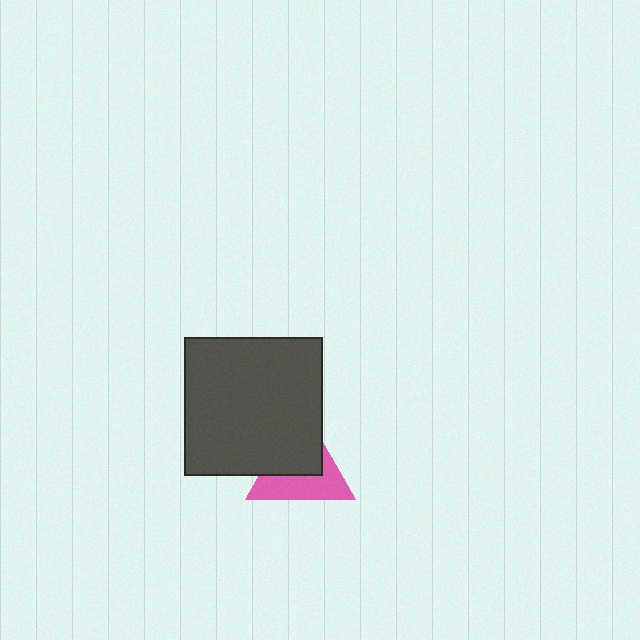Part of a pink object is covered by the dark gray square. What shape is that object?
It is a triangle.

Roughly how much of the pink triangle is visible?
About half of it is visible (roughly 49%).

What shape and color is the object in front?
The object in front is a dark gray square.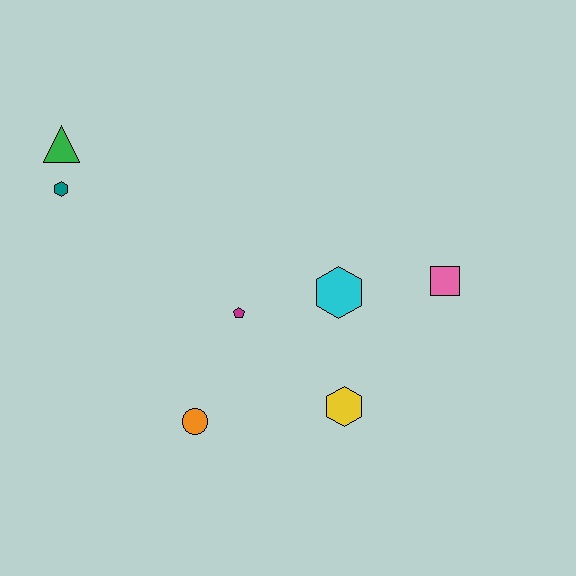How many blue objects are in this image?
There are no blue objects.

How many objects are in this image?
There are 7 objects.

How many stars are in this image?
There are no stars.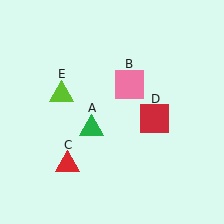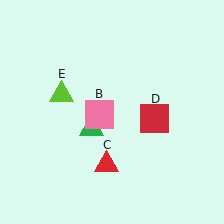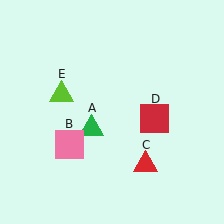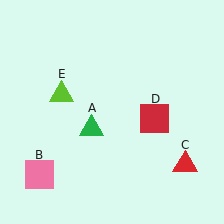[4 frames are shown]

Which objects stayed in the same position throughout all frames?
Green triangle (object A) and red square (object D) and lime triangle (object E) remained stationary.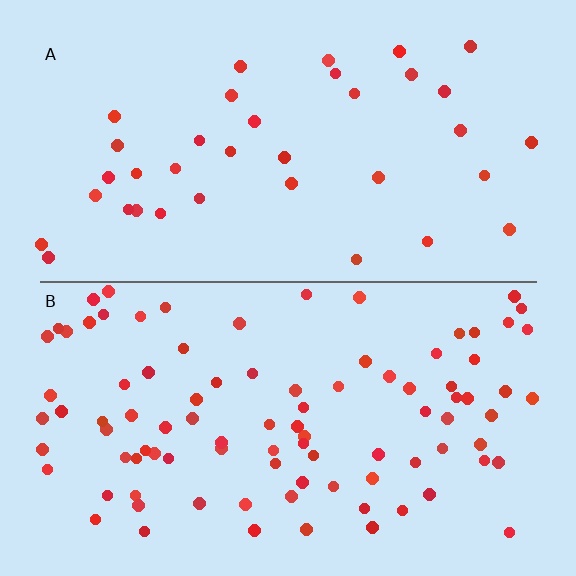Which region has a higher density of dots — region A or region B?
B (the bottom).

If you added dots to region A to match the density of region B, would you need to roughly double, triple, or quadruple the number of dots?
Approximately triple.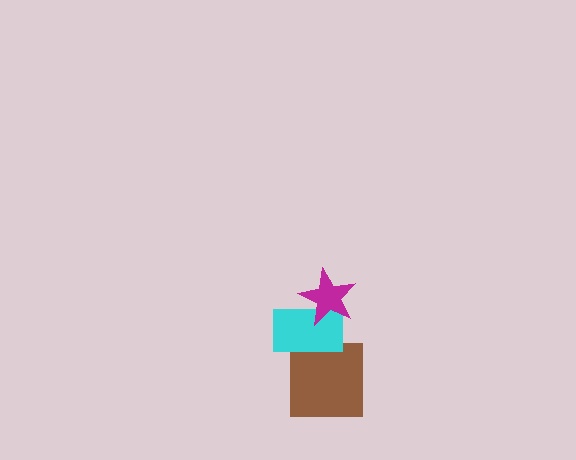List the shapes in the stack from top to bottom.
From top to bottom: the magenta star, the cyan rectangle, the brown square.